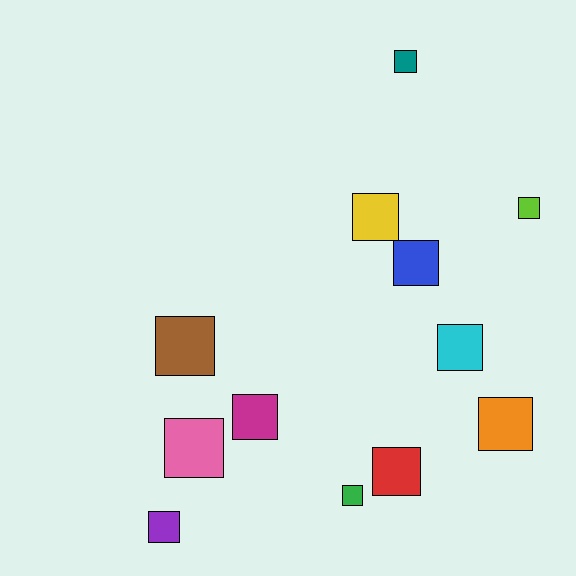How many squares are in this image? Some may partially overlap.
There are 12 squares.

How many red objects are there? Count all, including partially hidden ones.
There is 1 red object.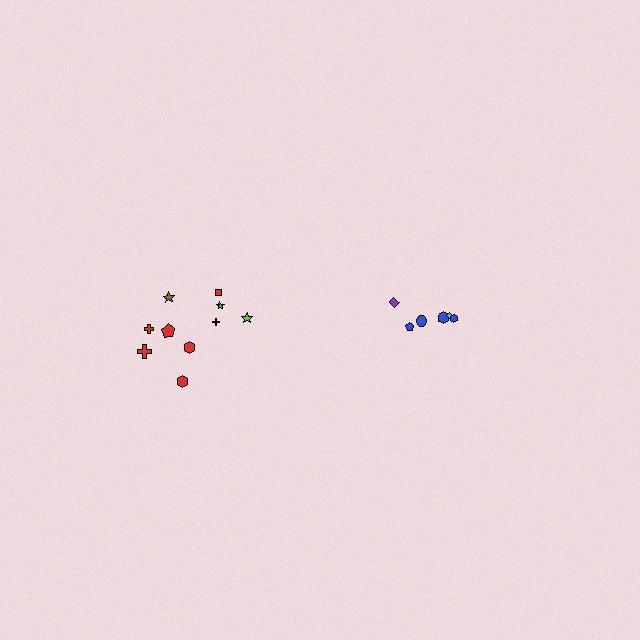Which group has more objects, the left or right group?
The left group.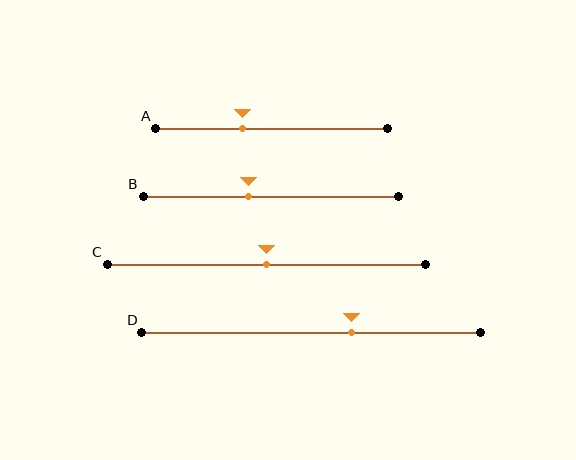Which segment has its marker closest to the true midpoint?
Segment C has its marker closest to the true midpoint.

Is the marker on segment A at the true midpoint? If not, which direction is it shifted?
No, the marker on segment A is shifted to the left by about 13% of the segment length.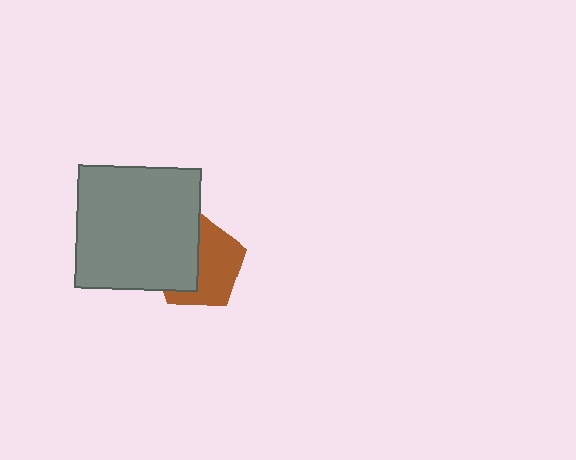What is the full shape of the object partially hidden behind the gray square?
The partially hidden object is a brown pentagon.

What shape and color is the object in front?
The object in front is a gray square.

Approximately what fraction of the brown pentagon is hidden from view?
Roughly 44% of the brown pentagon is hidden behind the gray square.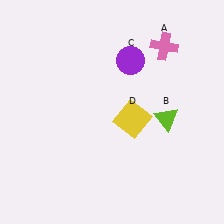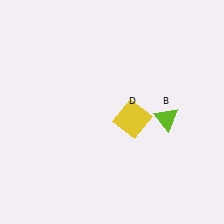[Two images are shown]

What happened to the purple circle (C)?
The purple circle (C) was removed in Image 2. It was in the top-right area of Image 1.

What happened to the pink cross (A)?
The pink cross (A) was removed in Image 2. It was in the top-right area of Image 1.